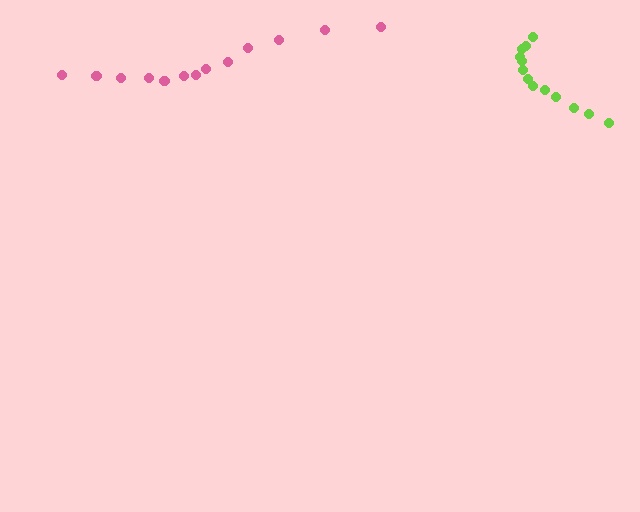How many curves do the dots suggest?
There are 2 distinct paths.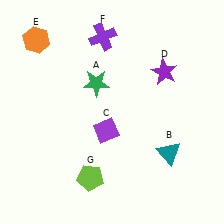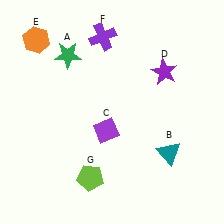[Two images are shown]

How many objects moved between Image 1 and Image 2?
1 object moved between the two images.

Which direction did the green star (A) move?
The green star (A) moved left.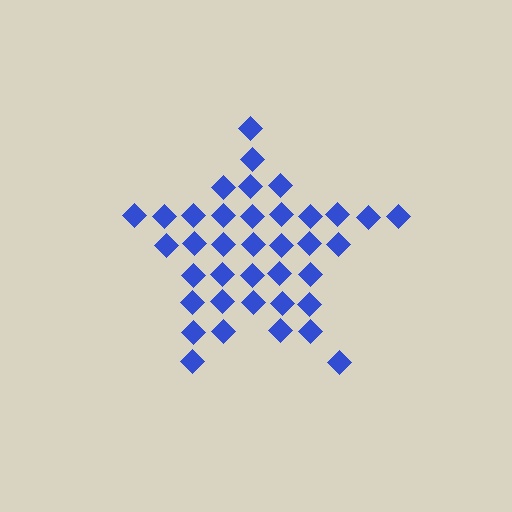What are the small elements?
The small elements are diamonds.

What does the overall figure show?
The overall figure shows a star.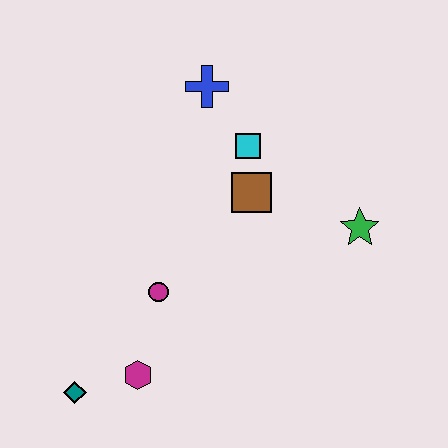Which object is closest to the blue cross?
The cyan square is closest to the blue cross.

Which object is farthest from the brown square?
The teal diamond is farthest from the brown square.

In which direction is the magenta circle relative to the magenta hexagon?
The magenta circle is above the magenta hexagon.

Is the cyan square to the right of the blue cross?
Yes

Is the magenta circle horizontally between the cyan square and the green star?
No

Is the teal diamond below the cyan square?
Yes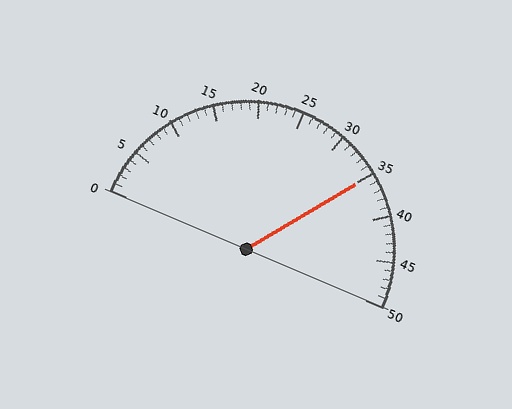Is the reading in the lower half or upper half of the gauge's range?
The reading is in the upper half of the range (0 to 50).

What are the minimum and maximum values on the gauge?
The gauge ranges from 0 to 50.